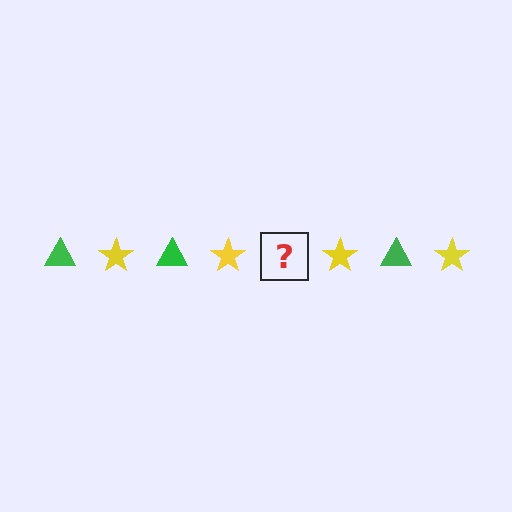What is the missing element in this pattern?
The missing element is a green triangle.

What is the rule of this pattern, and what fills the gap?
The rule is that the pattern alternates between green triangle and yellow star. The gap should be filled with a green triangle.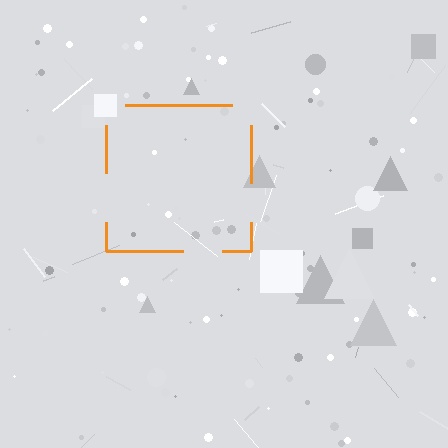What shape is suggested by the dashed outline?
The dashed outline suggests a square.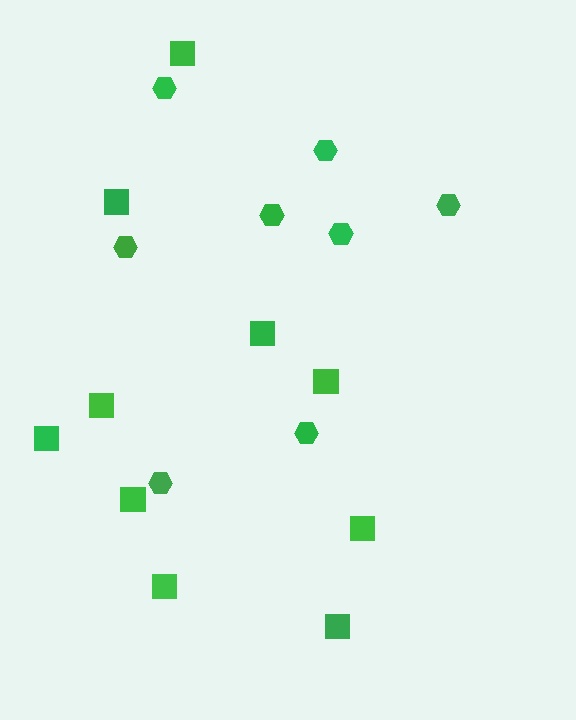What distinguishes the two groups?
There are 2 groups: one group of squares (10) and one group of hexagons (8).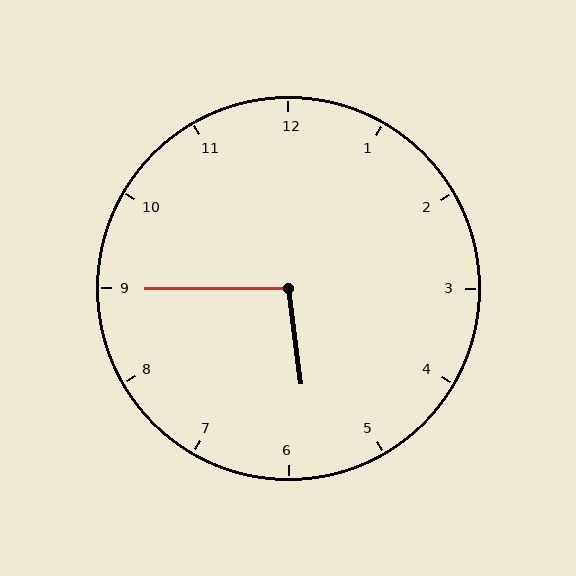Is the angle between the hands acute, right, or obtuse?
It is obtuse.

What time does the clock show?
5:45.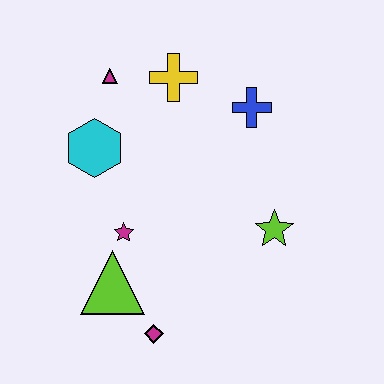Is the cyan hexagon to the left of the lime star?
Yes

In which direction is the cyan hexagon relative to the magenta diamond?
The cyan hexagon is above the magenta diamond.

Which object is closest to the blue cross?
The yellow cross is closest to the blue cross.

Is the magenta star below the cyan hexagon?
Yes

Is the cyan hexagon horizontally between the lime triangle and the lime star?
No